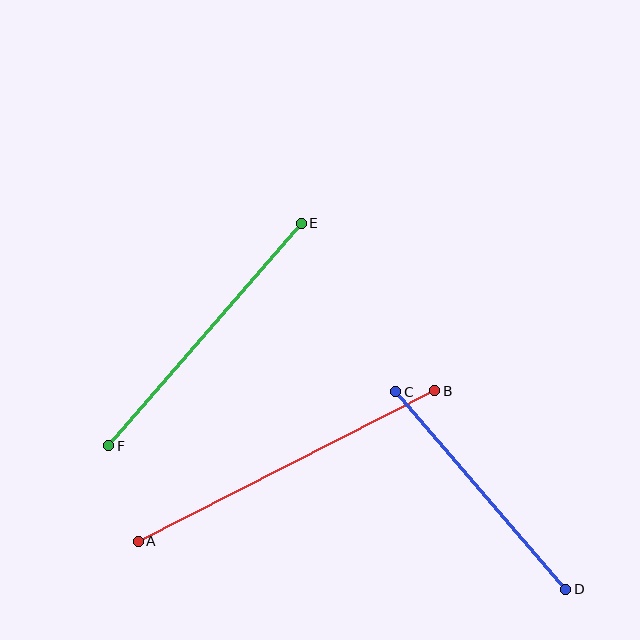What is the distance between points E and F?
The distance is approximately 294 pixels.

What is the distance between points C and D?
The distance is approximately 261 pixels.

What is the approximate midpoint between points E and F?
The midpoint is at approximately (205, 334) pixels.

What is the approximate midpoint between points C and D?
The midpoint is at approximately (481, 490) pixels.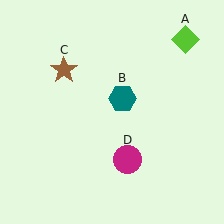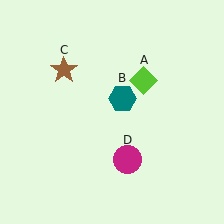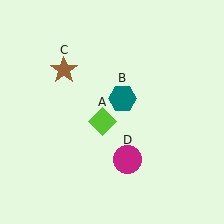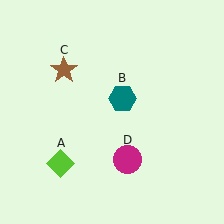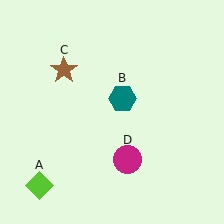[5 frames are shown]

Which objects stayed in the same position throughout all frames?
Teal hexagon (object B) and brown star (object C) and magenta circle (object D) remained stationary.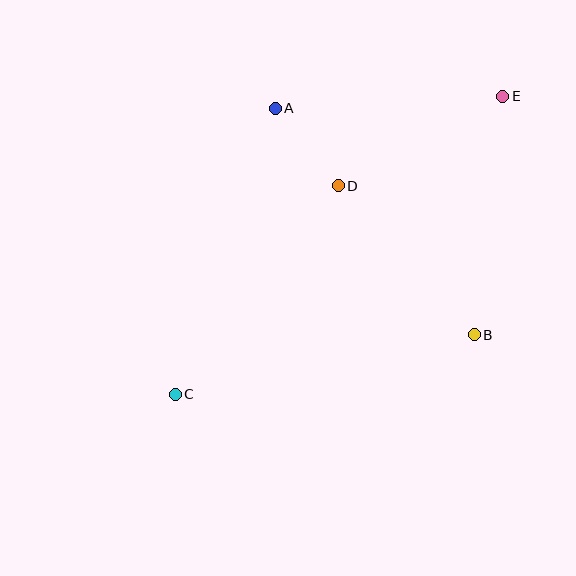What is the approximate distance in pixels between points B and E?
The distance between B and E is approximately 240 pixels.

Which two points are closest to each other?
Points A and D are closest to each other.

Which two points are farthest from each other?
Points C and E are farthest from each other.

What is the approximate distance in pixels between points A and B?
The distance between A and B is approximately 302 pixels.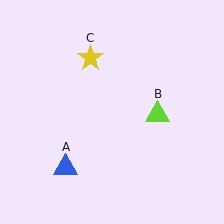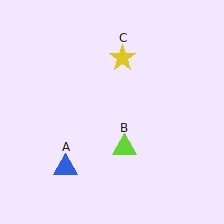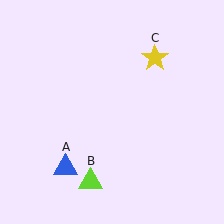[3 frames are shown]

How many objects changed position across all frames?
2 objects changed position: lime triangle (object B), yellow star (object C).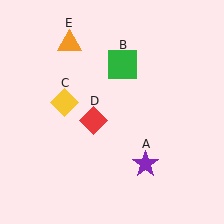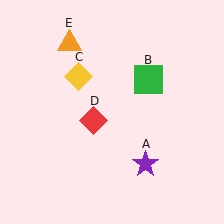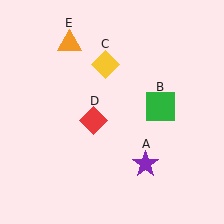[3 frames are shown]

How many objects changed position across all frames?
2 objects changed position: green square (object B), yellow diamond (object C).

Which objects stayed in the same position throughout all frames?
Purple star (object A) and red diamond (object D) and orange triangle (object E) remained stationary.